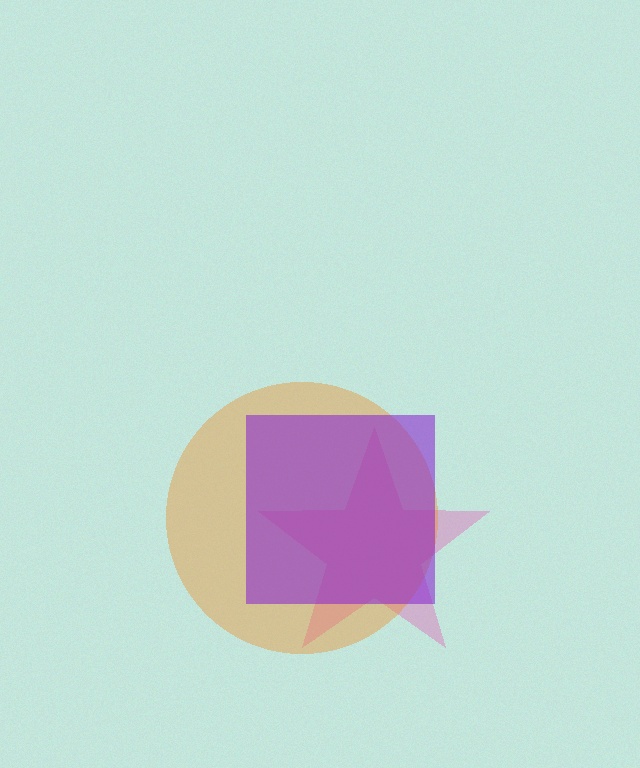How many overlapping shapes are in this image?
There are 3 overlapping shapes in the image.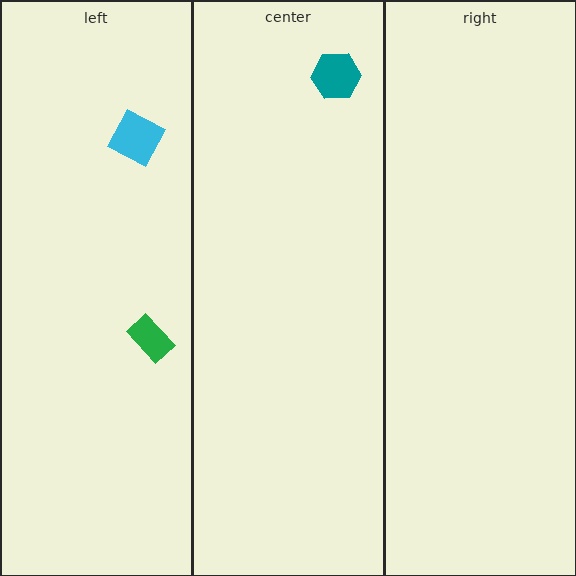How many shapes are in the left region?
2.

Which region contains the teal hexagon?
The center region.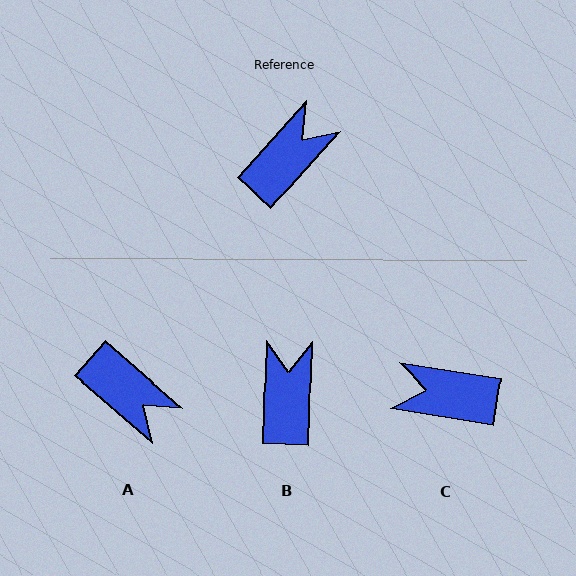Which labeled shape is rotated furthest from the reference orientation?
C, about 123 degrees away.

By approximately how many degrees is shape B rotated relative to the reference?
Approximately 40 degrees counter-clockwise.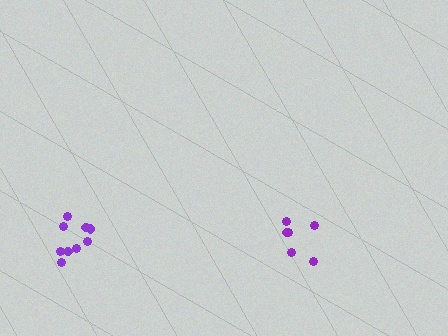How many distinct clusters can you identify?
There are 2 distinct clusters.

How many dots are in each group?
Group 1: 6 dots, Group 2: 9 dots (15 total).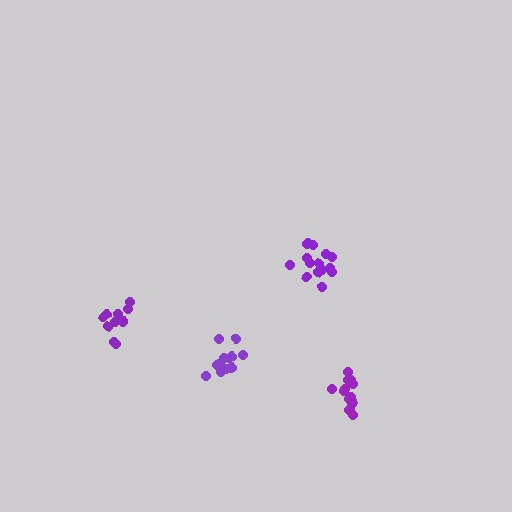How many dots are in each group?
Group 1: 17 dots, Group 2: 14 dots, Group 3: 11 dots, Group 4: 14 dots (56 total).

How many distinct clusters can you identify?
There are 4 distinct clusters.